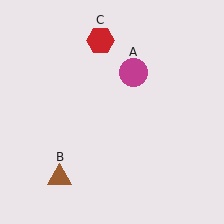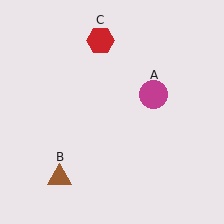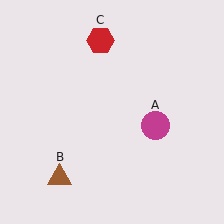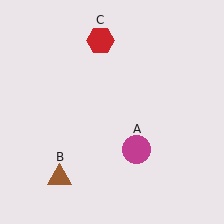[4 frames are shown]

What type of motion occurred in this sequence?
The magenta circle (object A) rotated clockwise around the center of the scene.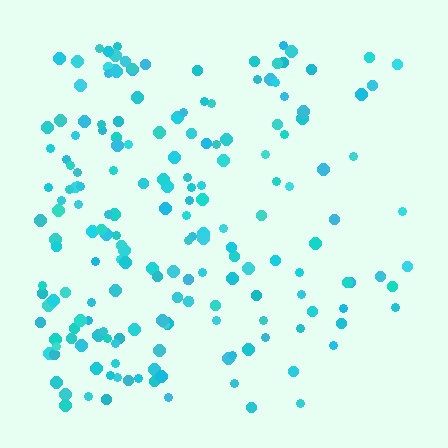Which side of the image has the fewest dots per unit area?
The right.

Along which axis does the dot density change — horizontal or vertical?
Horizontal.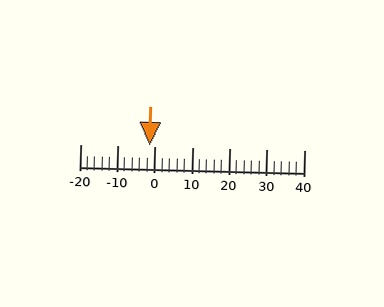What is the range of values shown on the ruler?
The ruler shows values from -20 to 40.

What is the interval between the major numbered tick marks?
The major tick marks are spaced 10 units apart.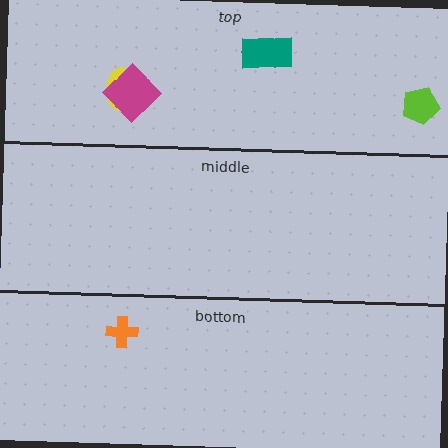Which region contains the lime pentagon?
The top region.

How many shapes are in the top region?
4.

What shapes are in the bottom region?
The orange cross.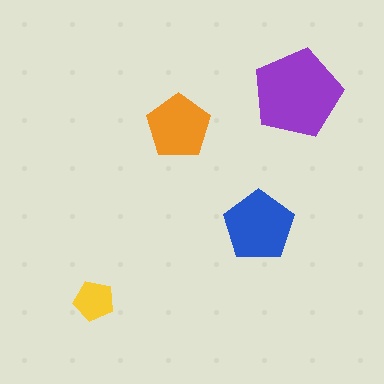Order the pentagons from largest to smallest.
the purple one, the blue one, the orange one, the yellow one.